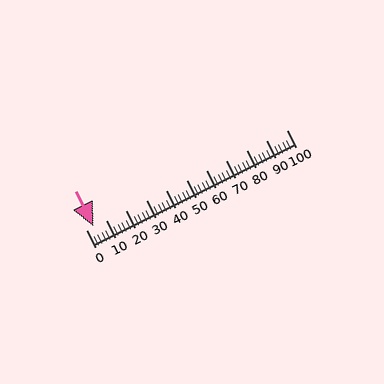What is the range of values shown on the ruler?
The ruler shows values from 0 to 100.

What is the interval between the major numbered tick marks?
The major tick marks are spaced 10 units apart.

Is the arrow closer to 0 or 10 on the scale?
The arrow is closer to 0.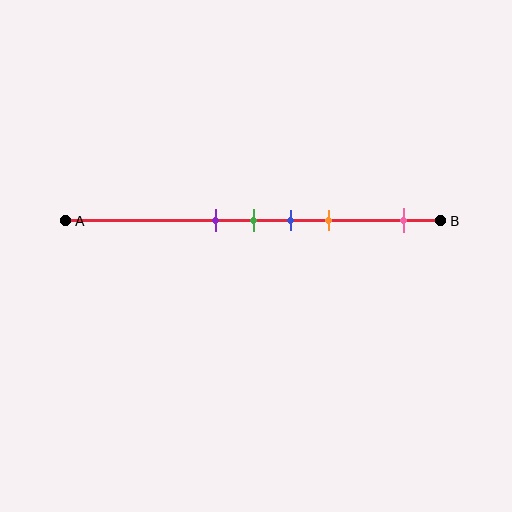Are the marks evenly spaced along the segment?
No, the marks are not evenly spaced.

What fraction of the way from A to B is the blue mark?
The blue mark is approximately 60% (0.6) of the way from A to B.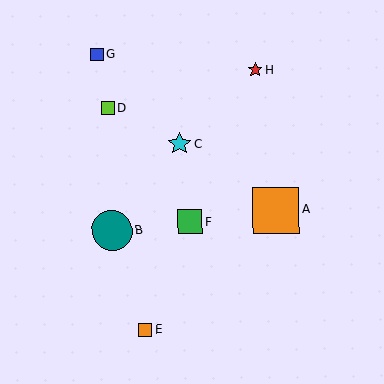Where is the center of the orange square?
The center of the orange square is at (145, 330).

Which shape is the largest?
The orange square (labeled A) is the largest.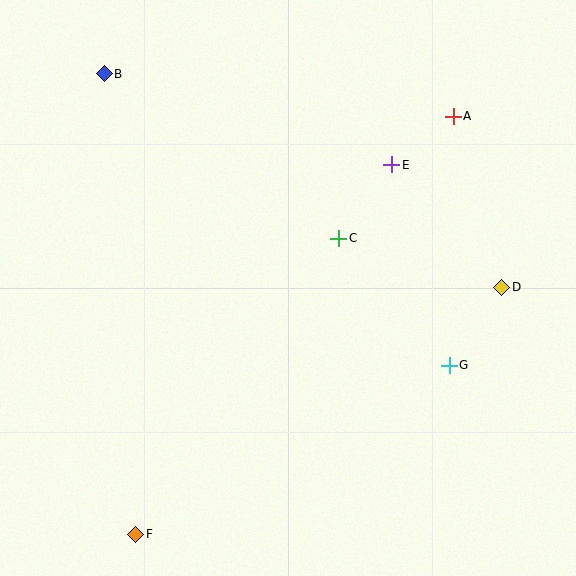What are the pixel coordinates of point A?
Point A is at (453, 116).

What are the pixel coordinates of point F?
Point F is at (136, 534).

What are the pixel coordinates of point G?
Point G is at (449, 365).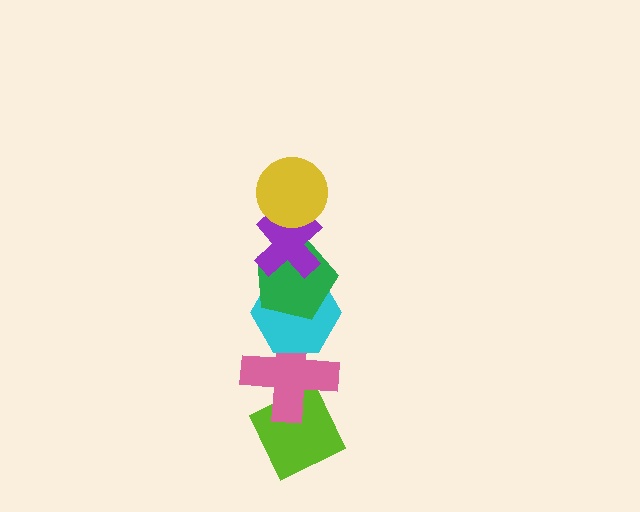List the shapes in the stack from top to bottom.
From top to bottom: the yellow circle, the purple cross, the green pentagon, the cyan hexagon, the pink cross, the lime diamond.